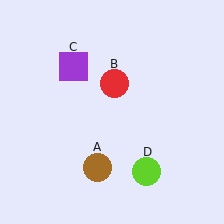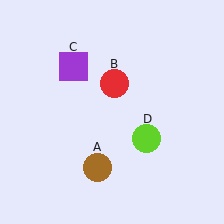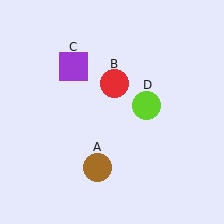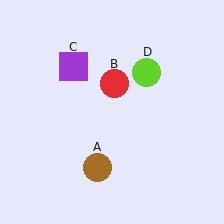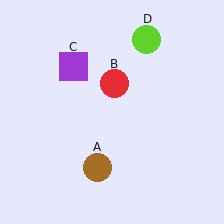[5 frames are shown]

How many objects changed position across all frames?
1 object changed position: lime circle (object D).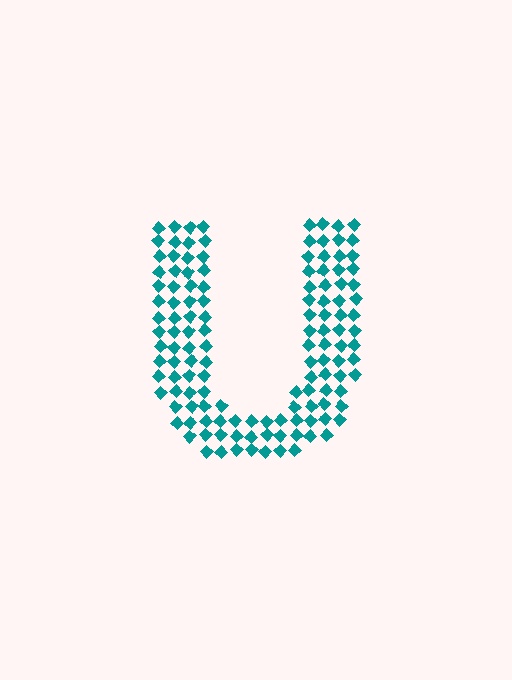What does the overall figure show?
The overall figure shows the letter U.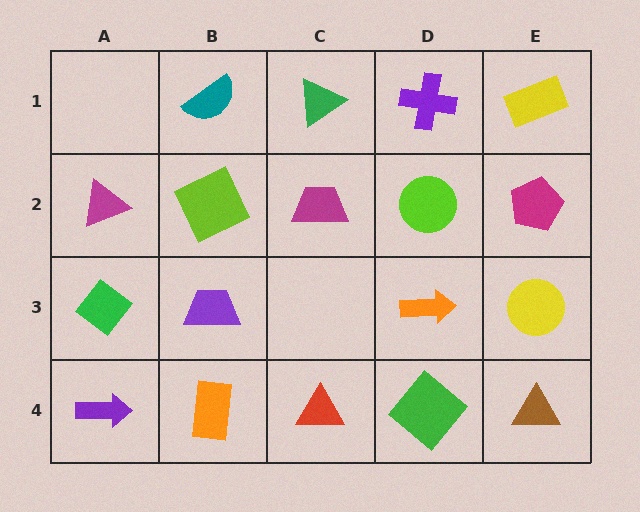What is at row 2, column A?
A magenta triangle.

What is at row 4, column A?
A purple arrow.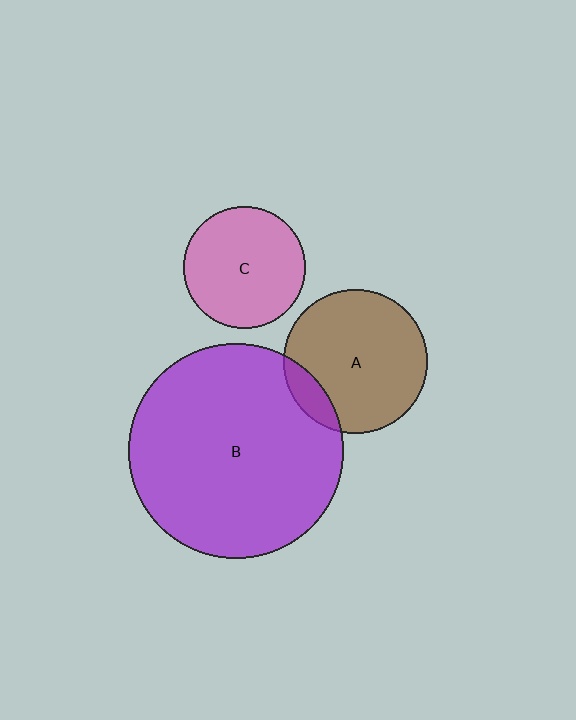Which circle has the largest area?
Circle B (purple).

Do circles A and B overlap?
Yes.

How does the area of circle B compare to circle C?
Approximately 3.1 times.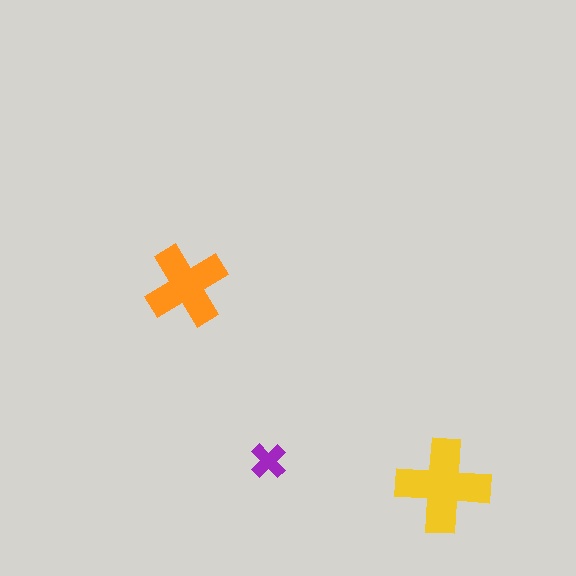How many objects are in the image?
There are 3 objects in the image.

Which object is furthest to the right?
The yellow cross is rightmost.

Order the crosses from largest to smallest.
the yellow one, the orange one, the purple one.